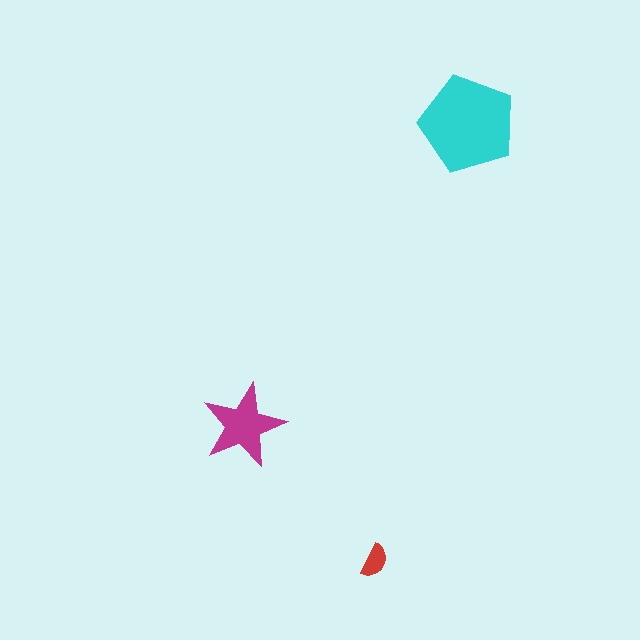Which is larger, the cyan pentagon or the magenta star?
The cyan pentagon.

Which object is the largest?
The cyan pentagon.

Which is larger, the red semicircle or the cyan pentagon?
The cyan pentagon.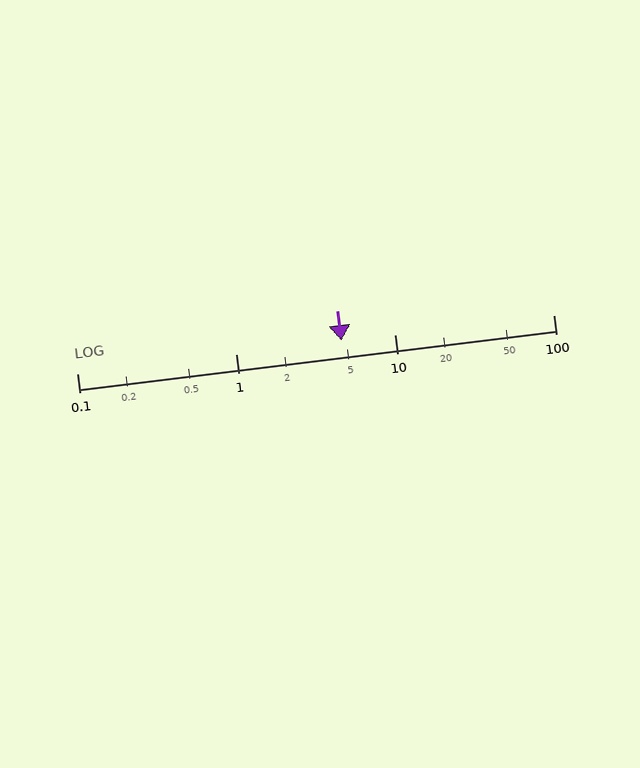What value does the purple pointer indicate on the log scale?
The pointer indicates approximately 4.6.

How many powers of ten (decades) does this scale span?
The scale spans 3 decades, from 0.1 to 100.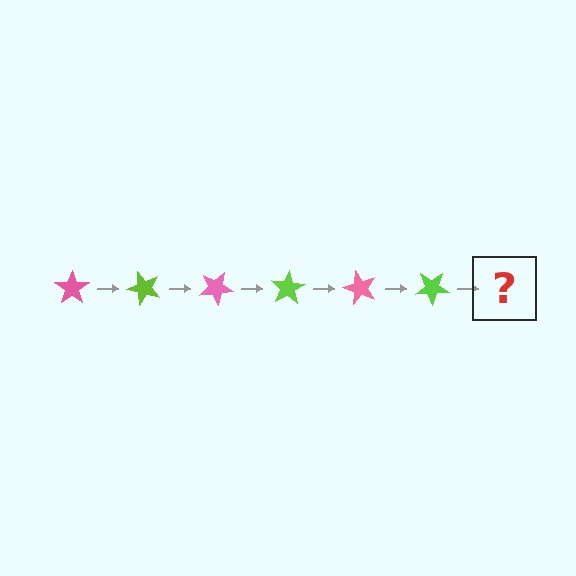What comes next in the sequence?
The next element should be a pink star, rotated 300 degrees from the start.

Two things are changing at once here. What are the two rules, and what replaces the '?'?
The two rules are that it rotates 50 degrees each step and the color cycles through pink and lime. The '?' should be a pink star, rotated 300 degrees from the start.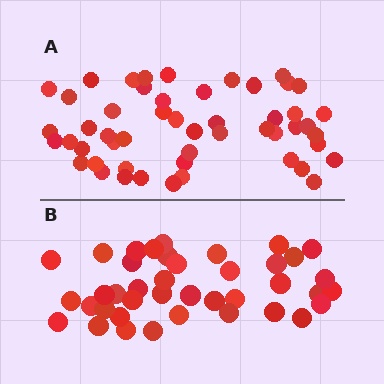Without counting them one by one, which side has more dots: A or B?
Region A (the top region) has more dots.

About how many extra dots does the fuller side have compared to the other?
Region A has roughly 12 or so more dots than region B.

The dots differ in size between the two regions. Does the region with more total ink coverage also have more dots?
No. Region B has more total ink coverage because its dots are larger, but region A actually contains more individual dots. Total area can be misleading — the number of items is what matters here.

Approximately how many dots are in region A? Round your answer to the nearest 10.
About 50 dots. (The exact count is 51, which rounds to 50.)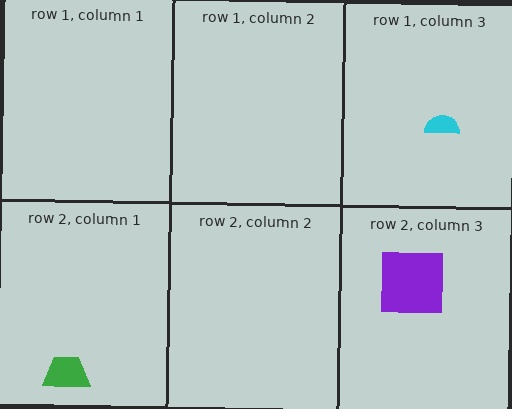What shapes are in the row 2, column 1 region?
The green trapezoid.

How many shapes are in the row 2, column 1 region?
1.